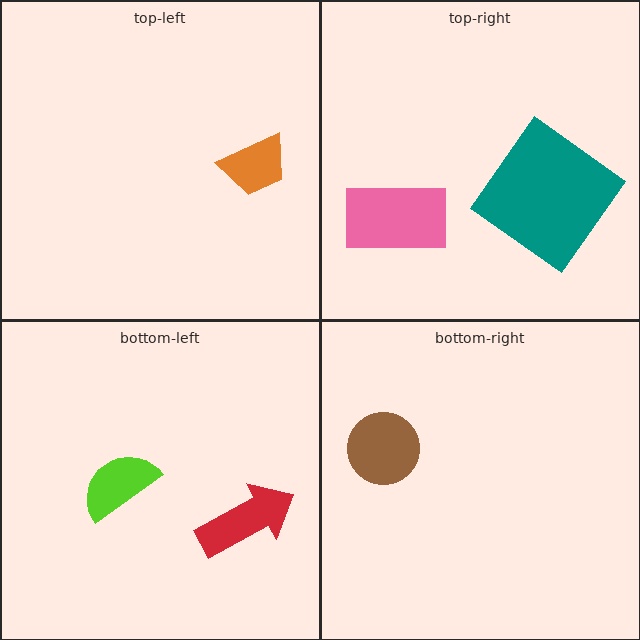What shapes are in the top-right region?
The pink rectangle, the teal diamond.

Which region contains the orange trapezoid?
The top-left region.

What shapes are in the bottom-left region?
The lime semicircle, the red arrow.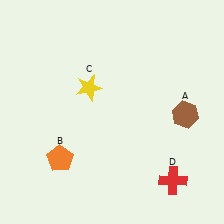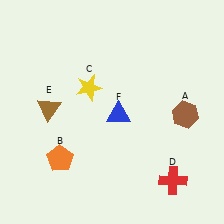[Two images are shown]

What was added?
A brown triangle (E), a blue triangle (F) were added in Image 2.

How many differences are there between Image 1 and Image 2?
There are 2 differences between the two images.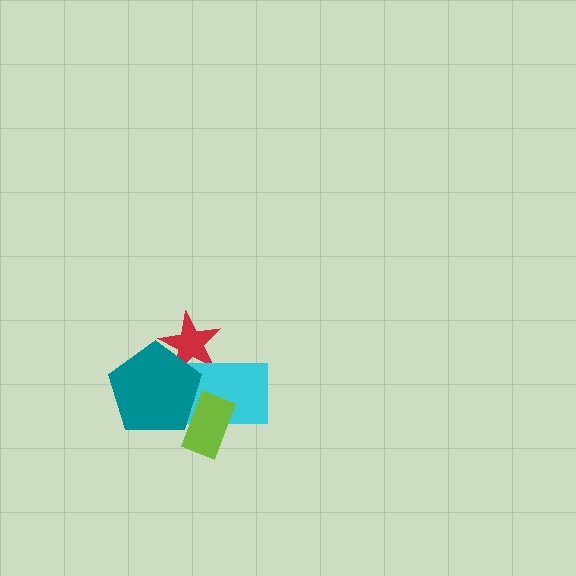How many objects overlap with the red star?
2 objects overlap with the red star.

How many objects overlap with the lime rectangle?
2 objects overlap with the lime rectangle.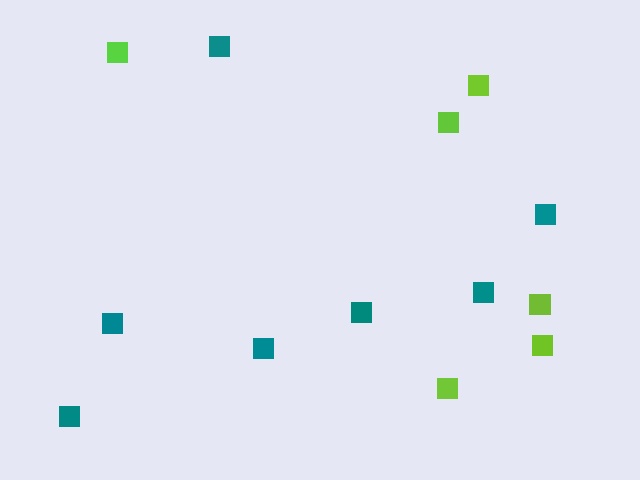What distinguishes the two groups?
There are 2 groups: one group of teal squares (7) and one group of lime squares (6).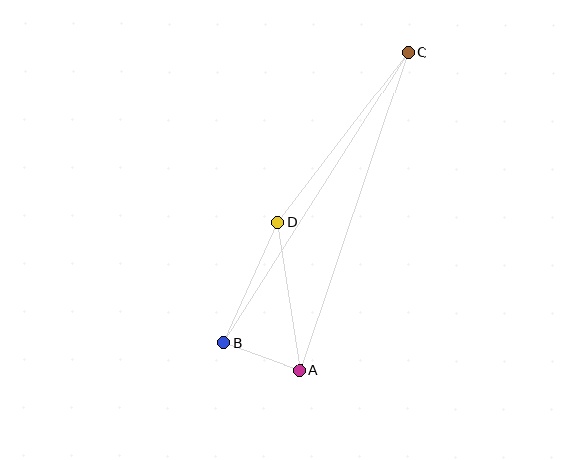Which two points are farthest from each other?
Points B and C are farthest from each other.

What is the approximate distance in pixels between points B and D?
The distance between B and D is approximately 132 pixels.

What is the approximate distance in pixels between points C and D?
The distance between C and D is approximately 214 pixels.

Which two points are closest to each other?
Points A and B are closest to each other.